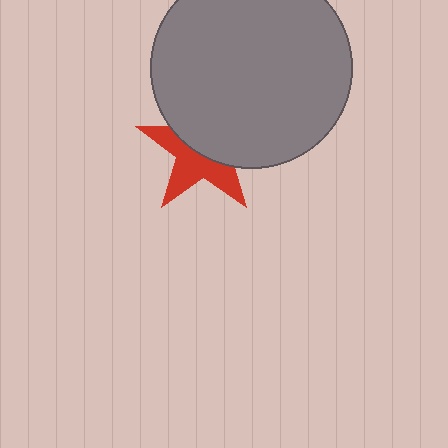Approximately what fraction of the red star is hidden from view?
Roughly 52% of the red star is hidden behind the gray circle.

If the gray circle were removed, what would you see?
You would see the complete red star.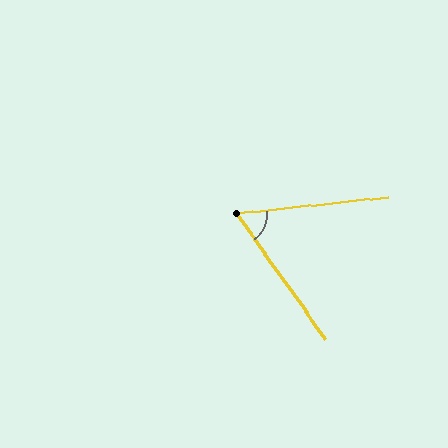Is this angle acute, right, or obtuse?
It is acute.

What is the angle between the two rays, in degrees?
Approximately 61 degrees.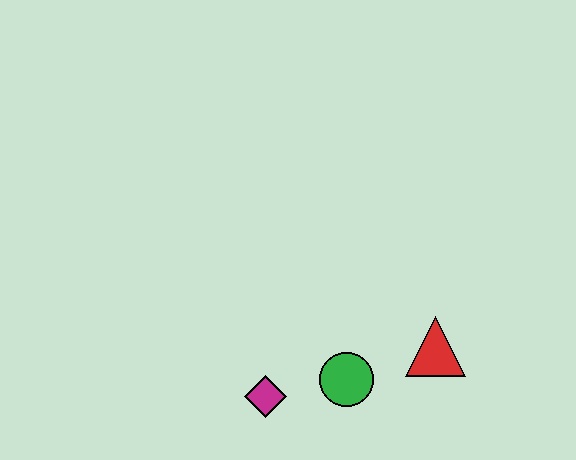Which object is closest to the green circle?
The magenta diamond is closest to the green circle.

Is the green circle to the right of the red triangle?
No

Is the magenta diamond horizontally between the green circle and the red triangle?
No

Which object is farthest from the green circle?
The red triangle is farthest from the green circle.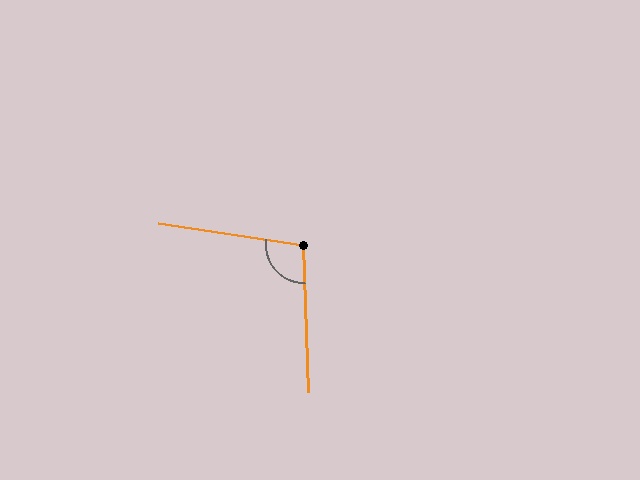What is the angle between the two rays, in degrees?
Approximately 100 degrees.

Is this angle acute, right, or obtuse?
It is obtuse.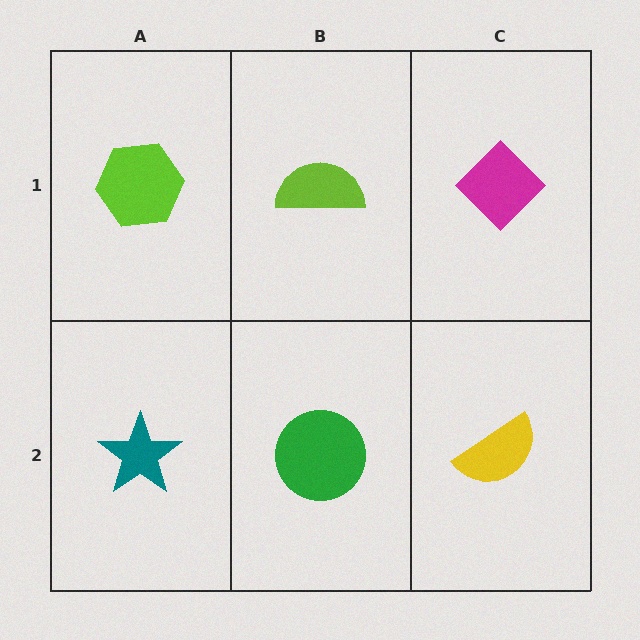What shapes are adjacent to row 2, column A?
A lime hexagon (row 1, column A), a green circle (row 2, column B).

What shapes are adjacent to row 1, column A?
A teal star (row 2, column A), a lime semicircle (row 1, column B).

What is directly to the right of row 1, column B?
A magenta diamond.